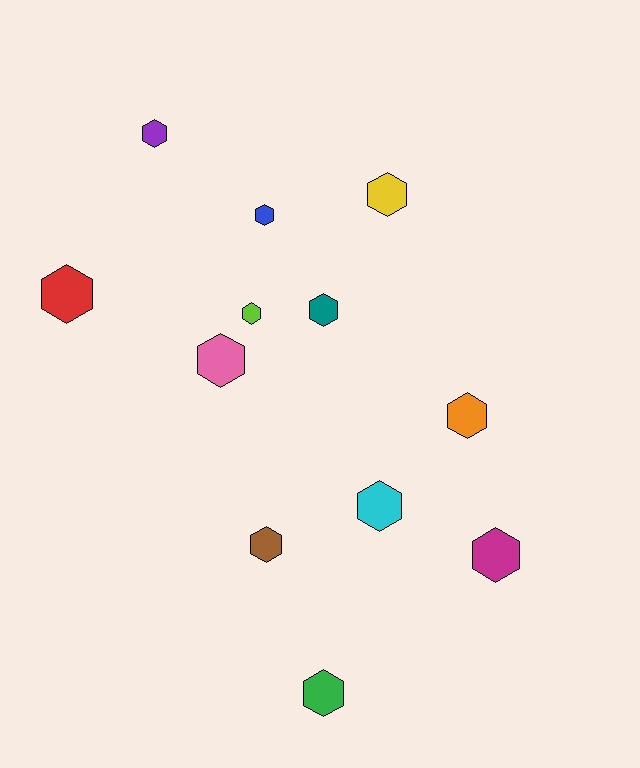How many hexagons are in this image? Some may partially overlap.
There are 12 hexagons.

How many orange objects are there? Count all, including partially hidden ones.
There is 1 orange object.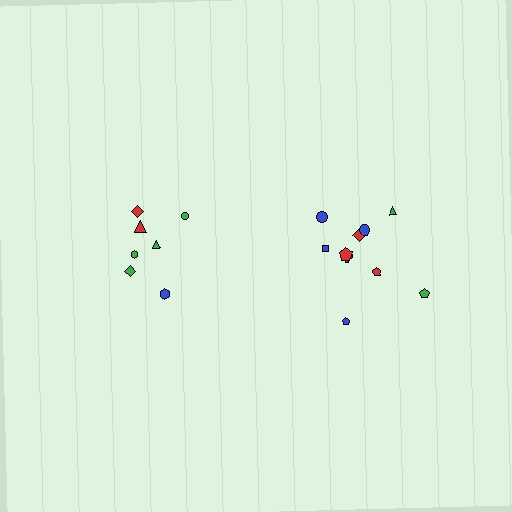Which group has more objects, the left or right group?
The right group.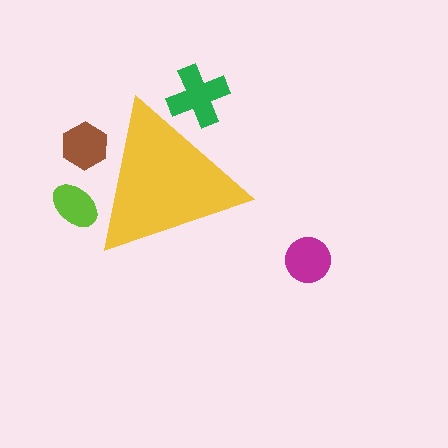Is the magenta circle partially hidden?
No, the magenta circle is fully visible.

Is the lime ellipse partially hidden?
Yes, the lime ellipse is partially hidden behind the yellow triangle.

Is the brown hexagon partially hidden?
Yes, the brown hexagon is partially hidden behind the yellow triangle.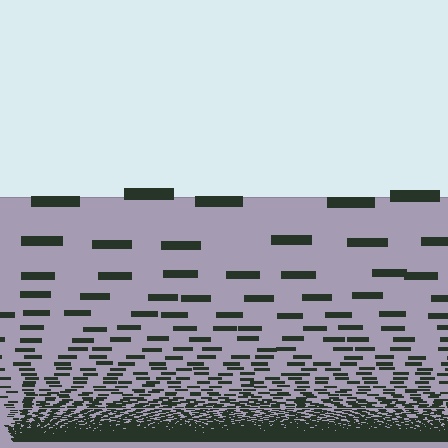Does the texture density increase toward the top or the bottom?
Density increases toward the bottom.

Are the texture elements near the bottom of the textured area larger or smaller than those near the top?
Smaller. The gradient is inverted — elements near the bottom are smaller and denser.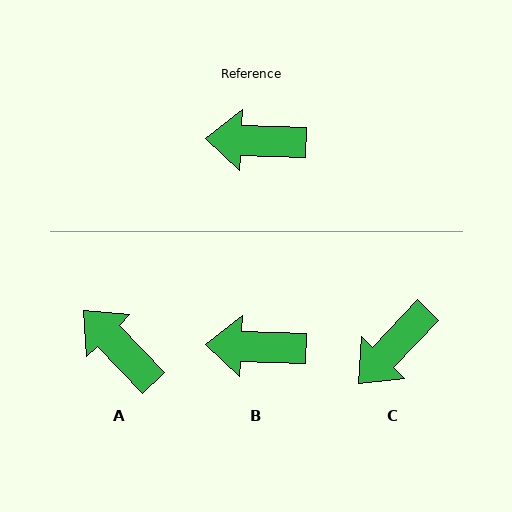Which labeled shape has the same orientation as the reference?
B.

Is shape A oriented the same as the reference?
No, it is off by about 44 degrees.